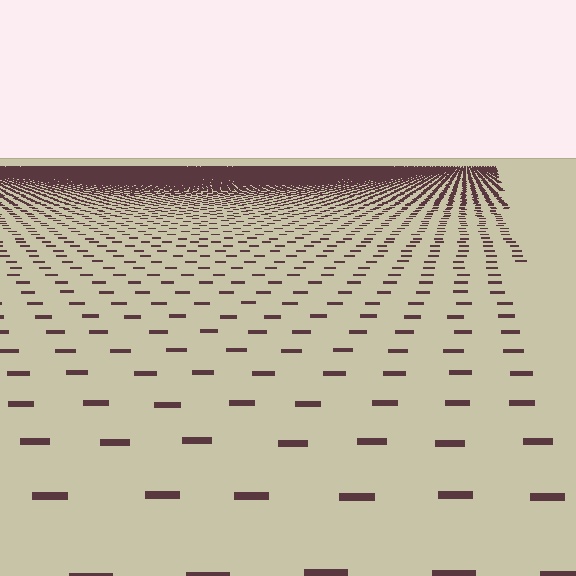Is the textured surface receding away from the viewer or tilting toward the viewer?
The surface is receding away from the viewer. Texture elements get smaller and denser toward the top.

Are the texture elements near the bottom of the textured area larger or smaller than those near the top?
Larger. Near the bottom, elements are closer to the viewer and appear at a bigger on-screen size.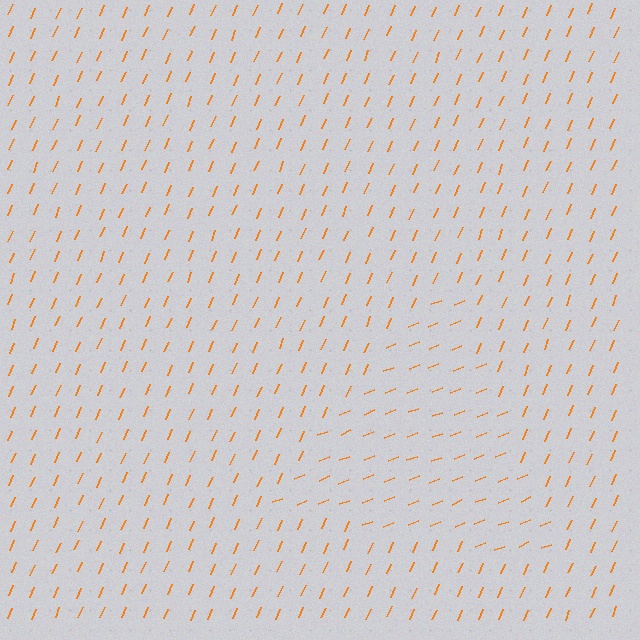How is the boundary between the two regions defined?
The boundary is defined purely by a change in line orientation (approximately 45 degrees difference). All lines are the same color and thickness.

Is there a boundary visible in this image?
Yes, there is a texture boundary formed by a change in line orientation.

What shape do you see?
I see a triangle.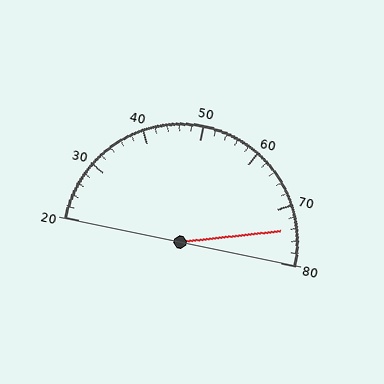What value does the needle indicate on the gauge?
The needle indicates approximately 74.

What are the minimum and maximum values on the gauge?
The gauge ranges from 20 to 80.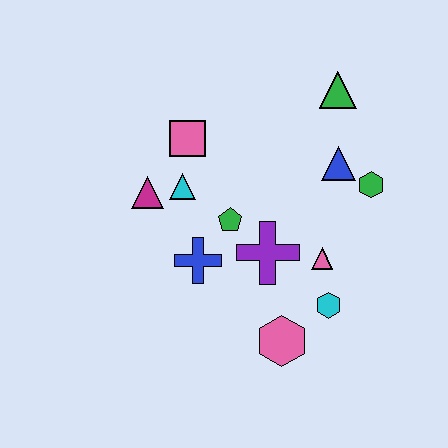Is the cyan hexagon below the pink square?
Yes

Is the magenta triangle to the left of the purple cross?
Yes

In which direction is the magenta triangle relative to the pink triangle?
The magenta triangle is to the left of the pink triangle.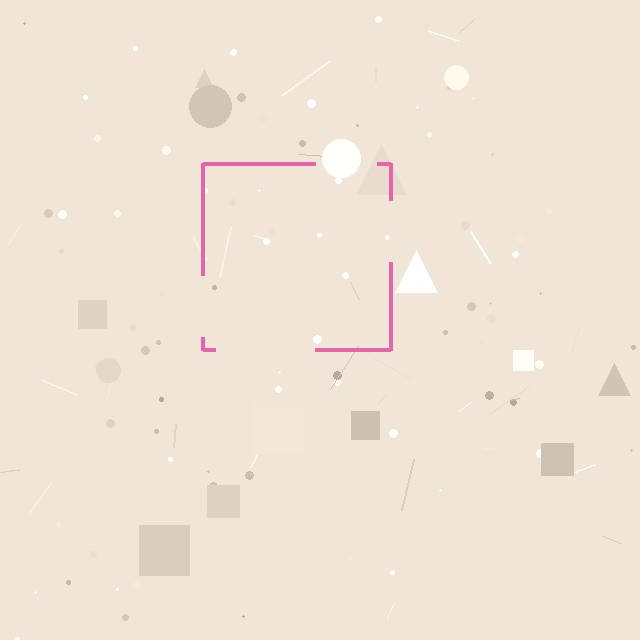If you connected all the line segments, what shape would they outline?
They would outline a square.